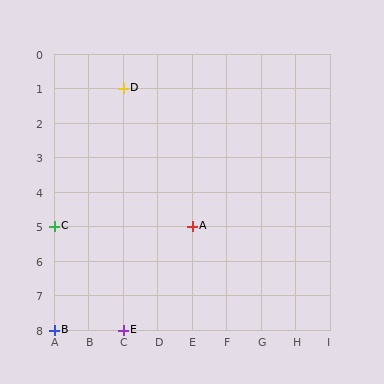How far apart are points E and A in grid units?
Points E and A are 2 columns and 3 rows apart (about 3.6 grid units diagonally).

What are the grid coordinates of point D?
Point D is at grid coordinates (C, 1).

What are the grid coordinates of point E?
Point E is at grid coordinates (C, 8).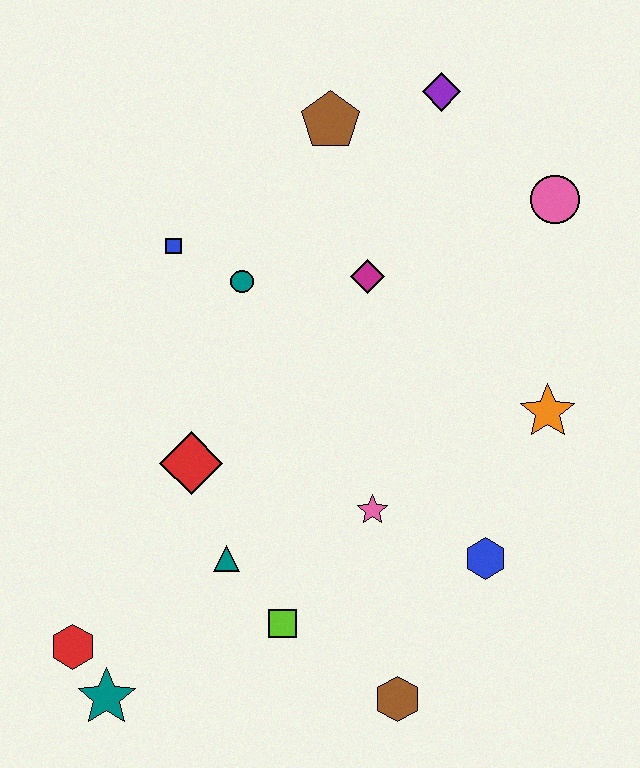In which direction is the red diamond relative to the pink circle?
The red diamond is to the left of the pink circle.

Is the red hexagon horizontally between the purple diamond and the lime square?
No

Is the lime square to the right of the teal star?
Yes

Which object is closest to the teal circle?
The blue square is closest to the teal circle.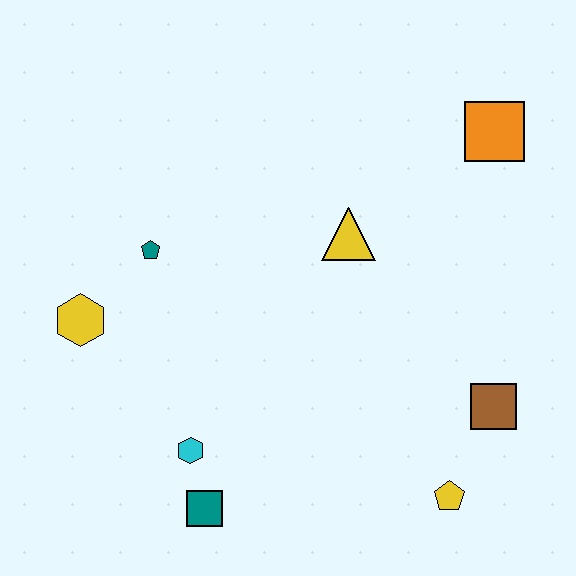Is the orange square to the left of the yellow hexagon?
No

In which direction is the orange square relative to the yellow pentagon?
The orange square is above the yellow pentagon.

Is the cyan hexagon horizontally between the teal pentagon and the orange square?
Yes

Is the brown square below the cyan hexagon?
No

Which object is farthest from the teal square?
The orange square is farthest from the teal square.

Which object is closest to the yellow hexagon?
The teal pentagon is closest to the yellow hexagon.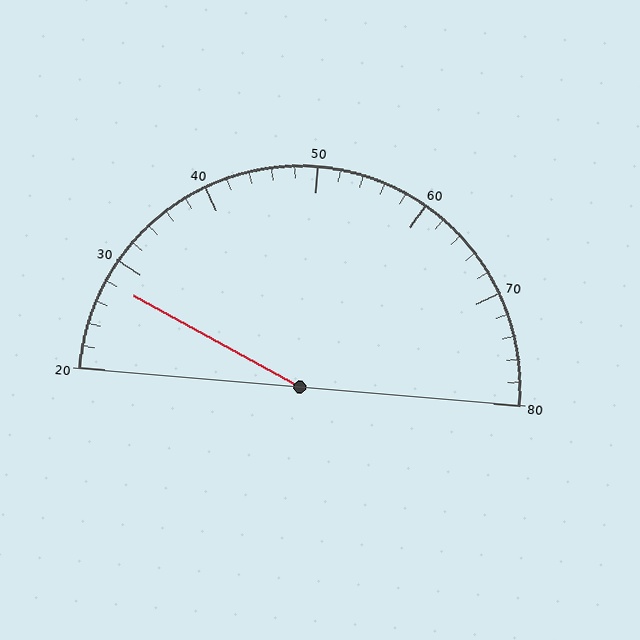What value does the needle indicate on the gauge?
The needle indicates approximately 28.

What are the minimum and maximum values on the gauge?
The gauge ranges from 20 to 80.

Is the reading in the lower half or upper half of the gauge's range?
The reading is in the lower half of the range (20 to 80).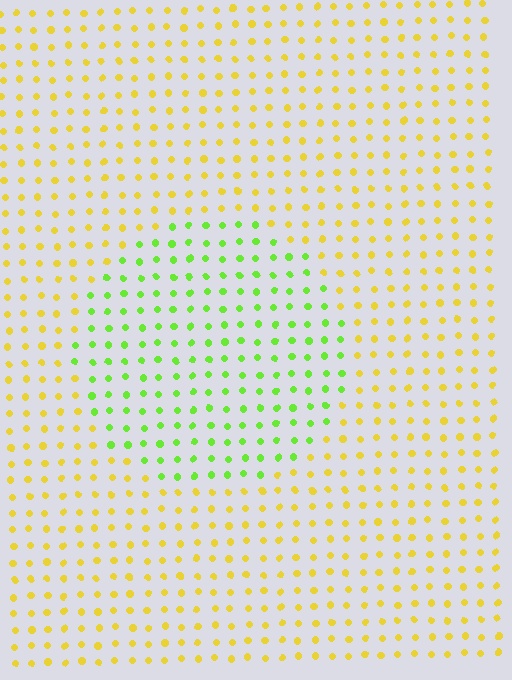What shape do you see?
I see a circle.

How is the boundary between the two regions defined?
The boundary is defined purely by a slight shift in hue (about 50 degrees). Spacing, size, and orientation are identical on both sides.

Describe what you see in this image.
The image is filled with small yellow elements in a uniform arrangement. A circle-shaped region is visible where the elements are tinted to a slightly different hue, forming a subtle color boundary.